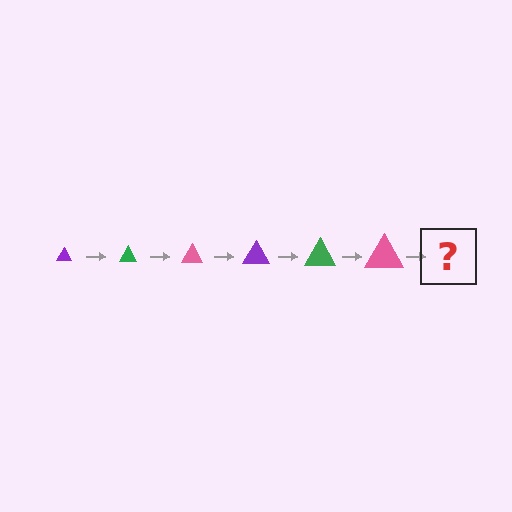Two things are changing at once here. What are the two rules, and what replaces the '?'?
The two rules are that the triangle grows larger each step and the color cycles through purple, green, and pink. The '?' should be a purple triangle, larger than the previous one.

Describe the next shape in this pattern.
It should be a purple triangle, larger than the previous one.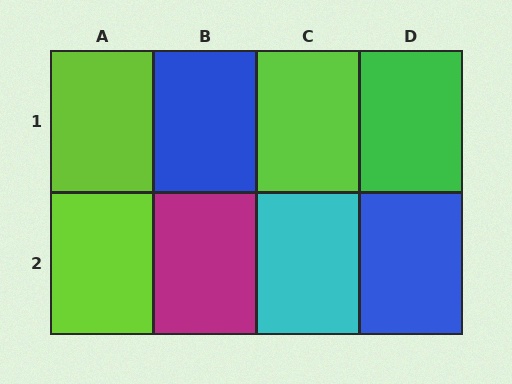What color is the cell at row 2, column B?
Magenta.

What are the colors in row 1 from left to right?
Lime, blue, lime, green.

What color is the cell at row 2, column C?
Cyan.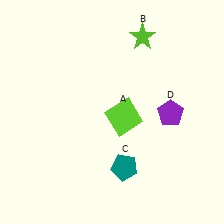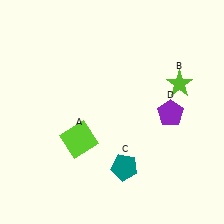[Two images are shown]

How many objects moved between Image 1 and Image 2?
2 objects moved between the two images.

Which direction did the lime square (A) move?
The lime square (A) moved left.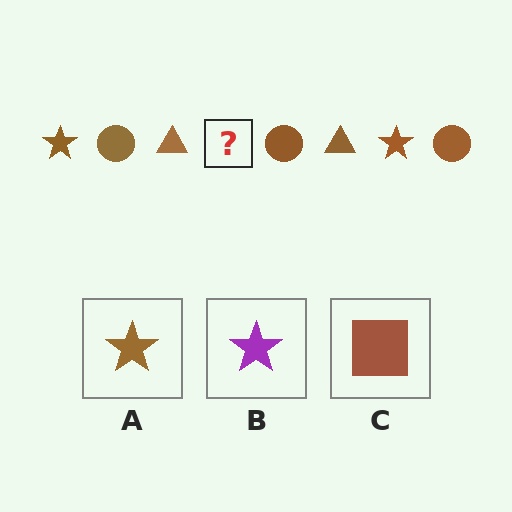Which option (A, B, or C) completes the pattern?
A.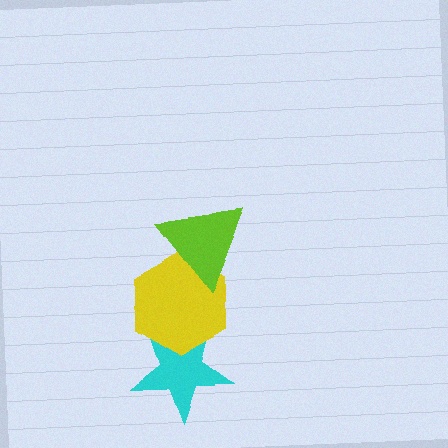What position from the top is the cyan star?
The cyan star is 3rd from the top.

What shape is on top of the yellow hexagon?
The lime triangle is on top of the yellow hexagon.